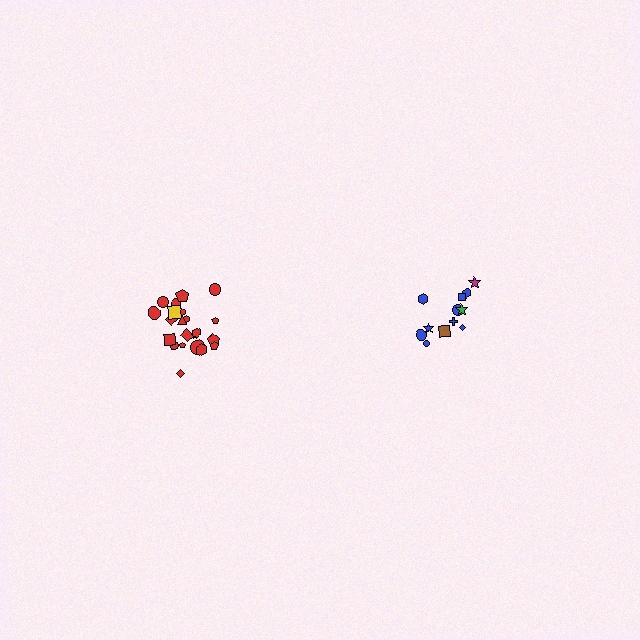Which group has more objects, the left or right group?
The left group.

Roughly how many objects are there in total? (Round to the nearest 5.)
Roughly 35 objects in total.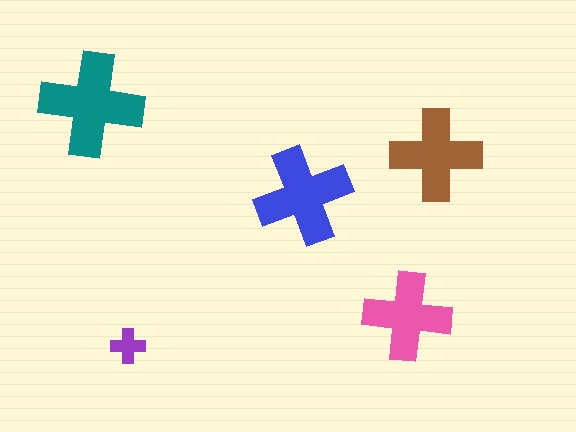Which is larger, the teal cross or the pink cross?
The teal one.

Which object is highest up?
The teal cross is topmost.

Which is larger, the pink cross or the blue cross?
The blue one.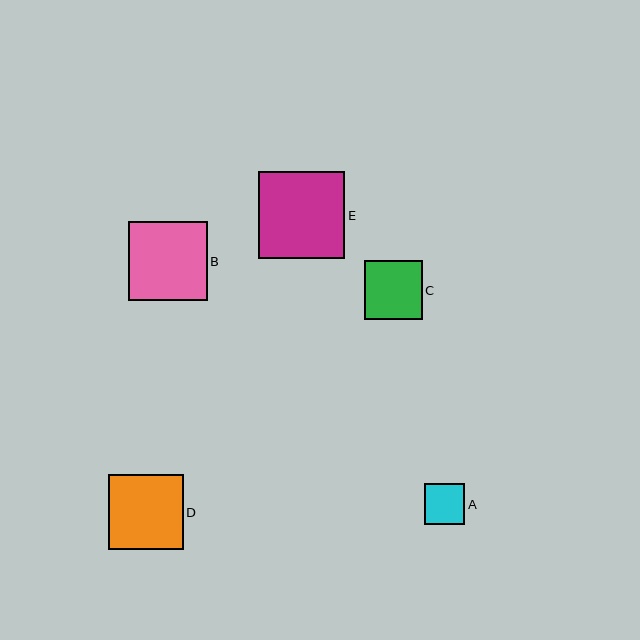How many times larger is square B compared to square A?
Square B is approximately 1.9 times the size of square A.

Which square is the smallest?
Square A is the smallest with a size of approximately 41 pixels.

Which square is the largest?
Square E is the largest with a size of approximately 87 pixels.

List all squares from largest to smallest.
From largest to smallest: E, B, D, C, A.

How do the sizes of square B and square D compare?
Square B and square D are approximately the same size.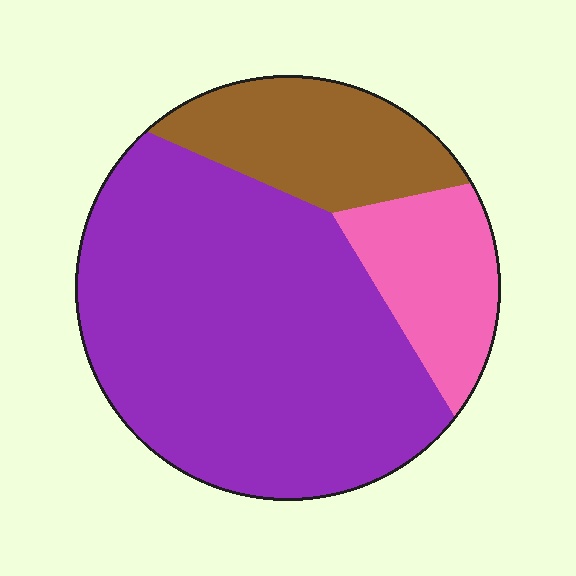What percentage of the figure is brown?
Brown takes up about one fifth (1/5) of the figure.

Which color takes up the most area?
Purple, at roughly 65%.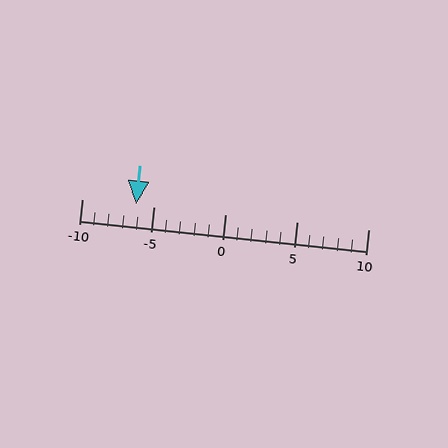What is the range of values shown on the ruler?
The ruler shows values from -10 to 10.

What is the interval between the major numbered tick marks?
The major tick marks are spaced 5 units apart.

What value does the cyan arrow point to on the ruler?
The cyan arrow points to approximately -6.